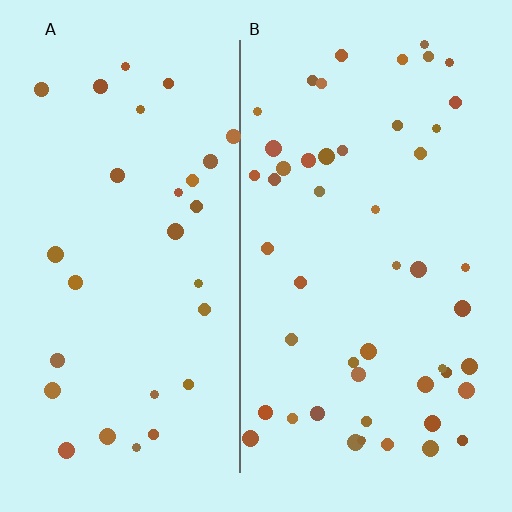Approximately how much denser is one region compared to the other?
Approximately 1.7× — region B over region A.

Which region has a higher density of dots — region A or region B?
B (the right).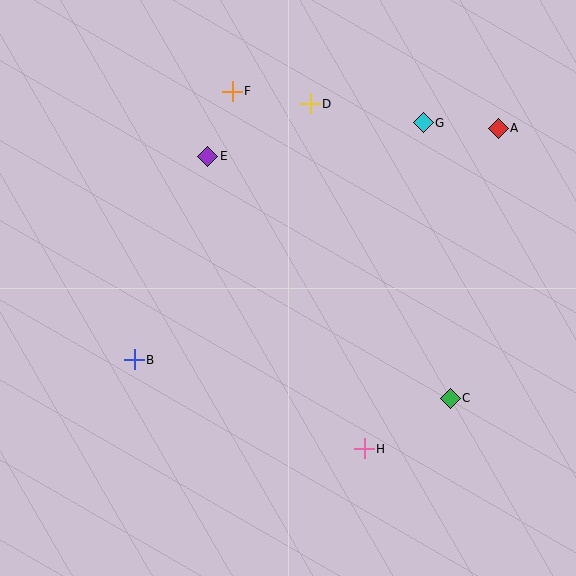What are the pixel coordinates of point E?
Point E is at (208, 156).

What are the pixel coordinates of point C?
Point C is at (450, 398).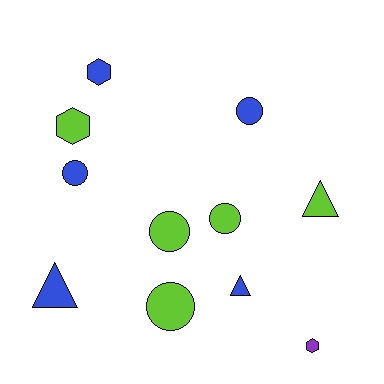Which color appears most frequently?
Lime, with 5 objects.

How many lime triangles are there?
There is 1 lime triangle.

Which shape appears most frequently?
Circle, with 5 objects.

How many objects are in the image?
There are 11 objects.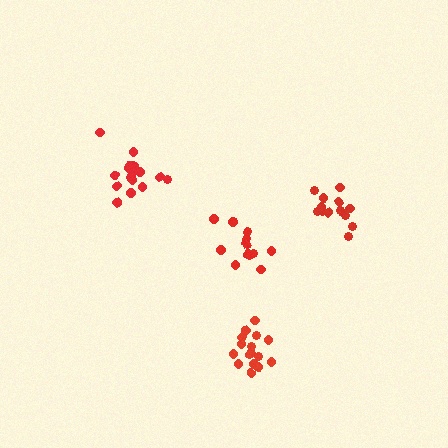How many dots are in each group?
Group 1: 14 dots, Group 2: 16 dots, Group 3: 16 dots, Group 4: 14 dots (60 total).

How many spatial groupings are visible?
There are 4 spatial groupings.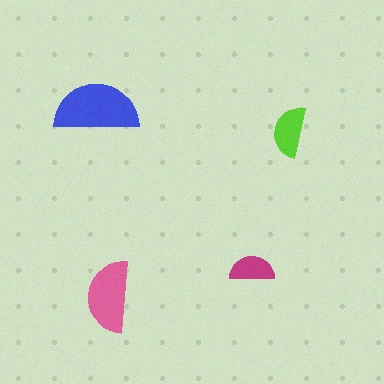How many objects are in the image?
There are 4 objects in the image.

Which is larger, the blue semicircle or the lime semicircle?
The blue one.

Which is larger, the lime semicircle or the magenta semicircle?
The lime one.